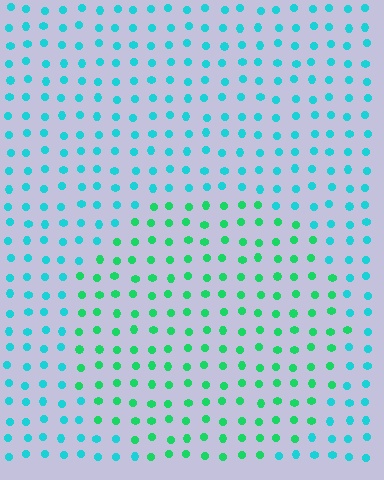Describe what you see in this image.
The image is filled with small cyan elements in a uniform arrangement. A circle-shaped region is visible where the elements are tinted to a slightly different hue, forming a subtle color boundary.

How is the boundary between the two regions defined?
The boundary is defined purely by a slight shift in hue (about 39 degrees). Spacing, size, and orientation are identical on both sides.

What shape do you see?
I see a circle.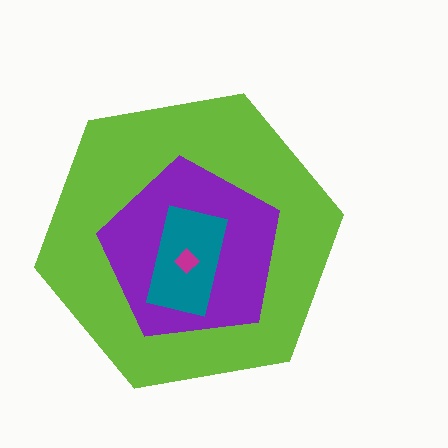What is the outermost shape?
The lime hexagon.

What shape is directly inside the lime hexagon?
The purple pentagon.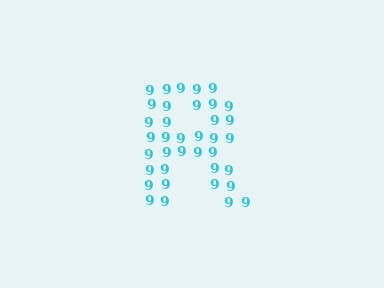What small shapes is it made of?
It is made of small digit 9's.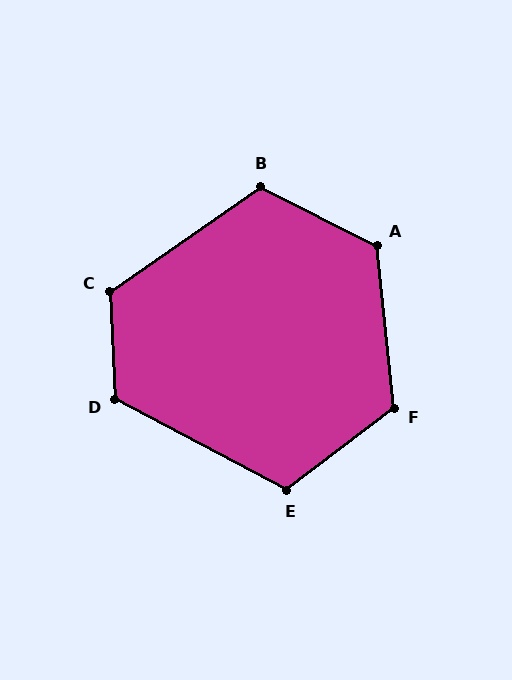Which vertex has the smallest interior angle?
E, at approximately 115 degrees.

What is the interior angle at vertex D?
Approximately 120 degrees (obtuse).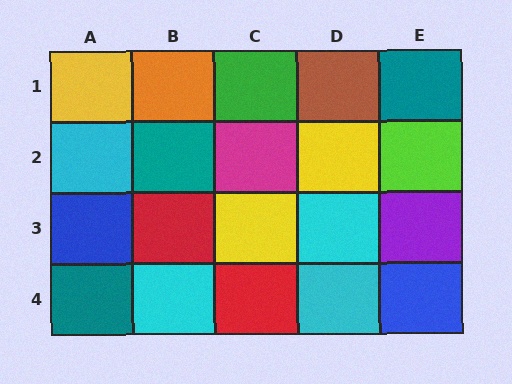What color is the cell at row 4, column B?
Cyan.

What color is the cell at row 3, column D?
Cyan.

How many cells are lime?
1 cell is lime.